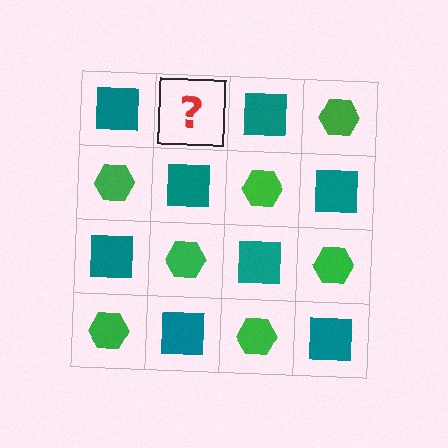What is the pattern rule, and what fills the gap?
The rule is that it alternates teal square and green hexagon in a checkerboard pattern. The gap should be filled with a green hexagon.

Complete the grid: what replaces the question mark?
The question mark should be replaced with a green hexagon.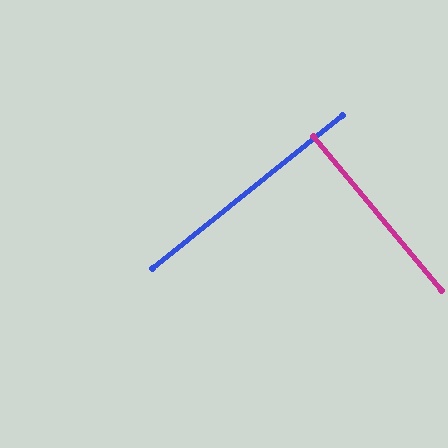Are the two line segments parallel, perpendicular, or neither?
Perpendicular — they meet at approximately 89°.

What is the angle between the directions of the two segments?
Approximately 89 degrees.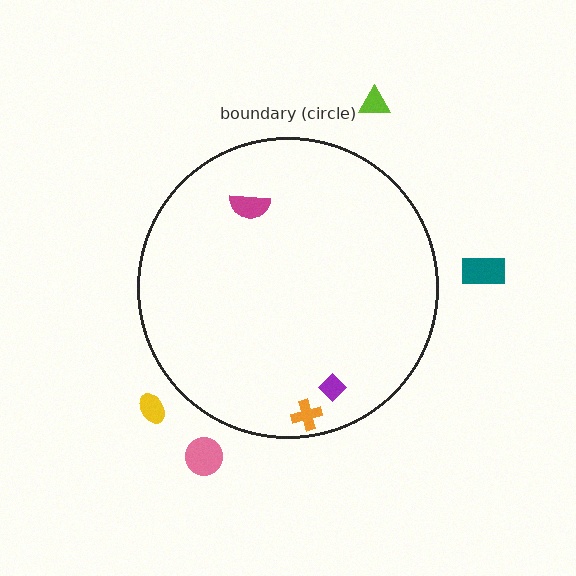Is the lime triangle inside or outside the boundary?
Outside.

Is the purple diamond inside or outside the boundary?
Inside.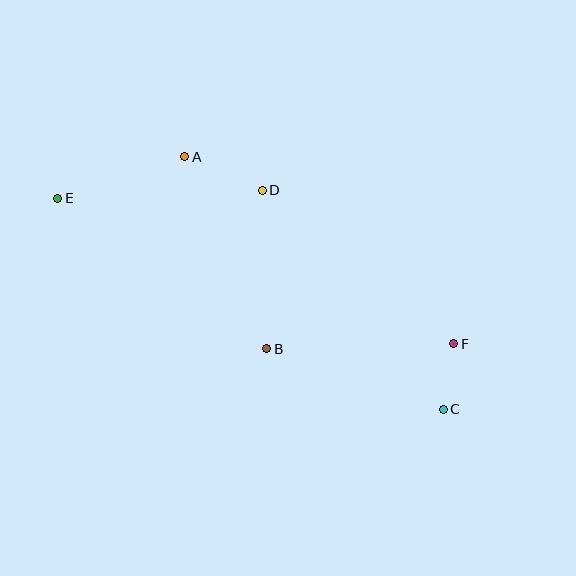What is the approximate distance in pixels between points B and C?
The distance between B and C is approximately 187 pixels.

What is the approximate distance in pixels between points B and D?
The distance between B and D is approximately 158 pixels.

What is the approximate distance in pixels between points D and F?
The distance between D and F is approximately 245 pixels.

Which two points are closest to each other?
Points C and F are closest to each other.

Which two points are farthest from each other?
Points C and E are farthest from each other.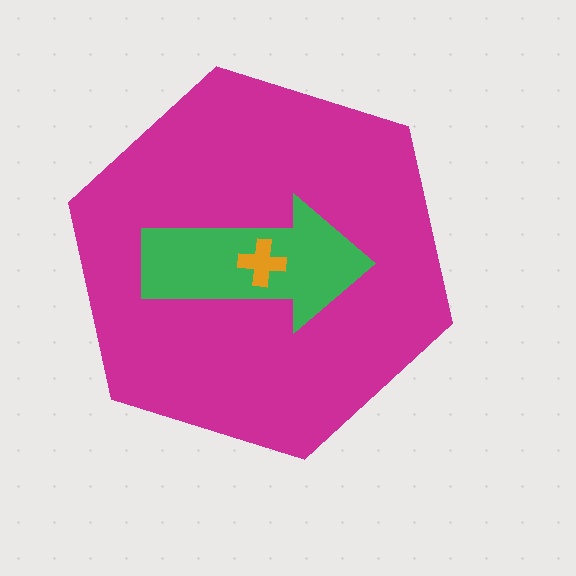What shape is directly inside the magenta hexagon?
The green arrow.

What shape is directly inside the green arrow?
The orange cross.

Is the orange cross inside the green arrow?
Yes.